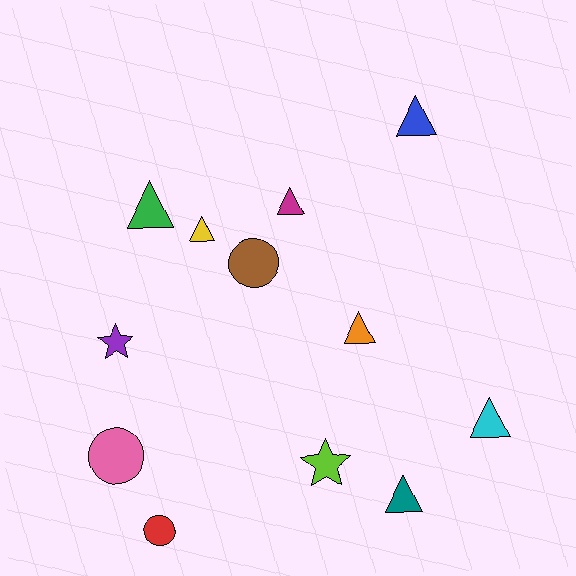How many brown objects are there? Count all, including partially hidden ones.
There is 1 brown object.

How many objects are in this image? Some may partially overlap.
There are 12 objects.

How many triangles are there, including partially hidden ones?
There are 7 triangles.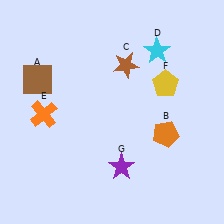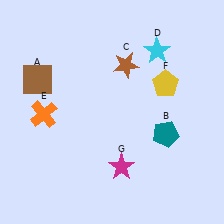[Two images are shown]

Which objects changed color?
B changed from orange to teal. G changed from purple to magenta.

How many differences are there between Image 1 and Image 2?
There are 2 differences between the two images.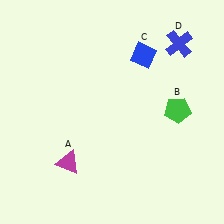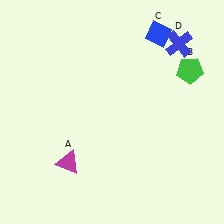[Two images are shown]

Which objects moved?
The objects that moved are: the green pentagon (B), the blue diamond (C).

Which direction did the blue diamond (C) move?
The blue diamond (C) moved up.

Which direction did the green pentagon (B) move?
The green pentagon (B) moved up.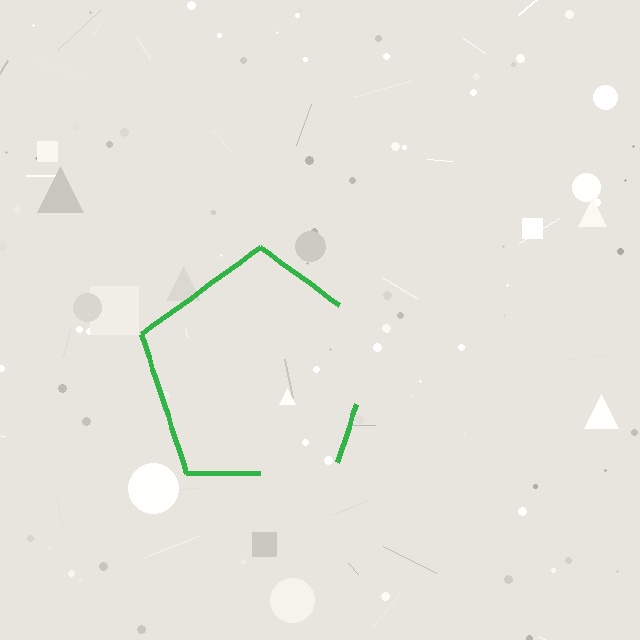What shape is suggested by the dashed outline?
The dashed outline suggests a pentagon.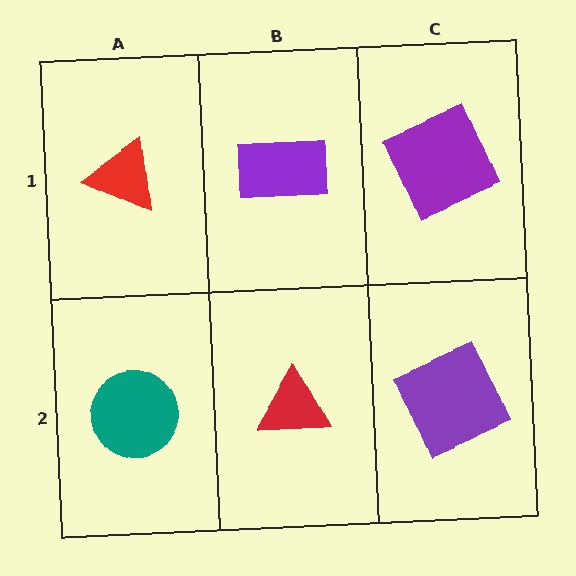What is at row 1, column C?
A purple square.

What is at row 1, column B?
A purple rectangle.